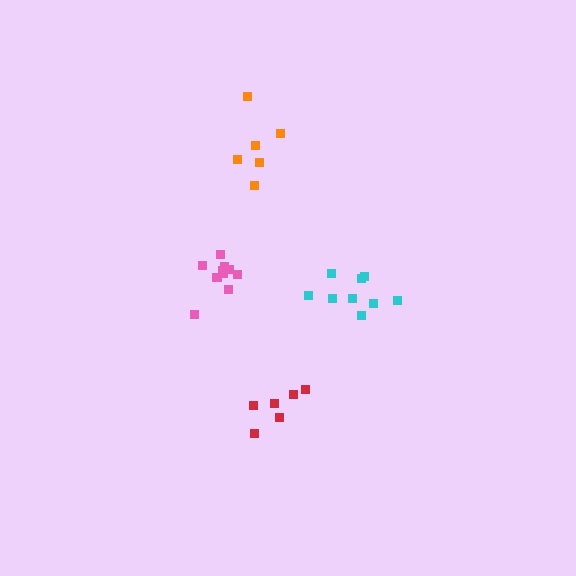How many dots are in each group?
Group 1: 7 dots, Group 2: 10 dots, Group 3: 6 dots, Group 4: 9 dots (32 total).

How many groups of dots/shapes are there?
There are 4 groups.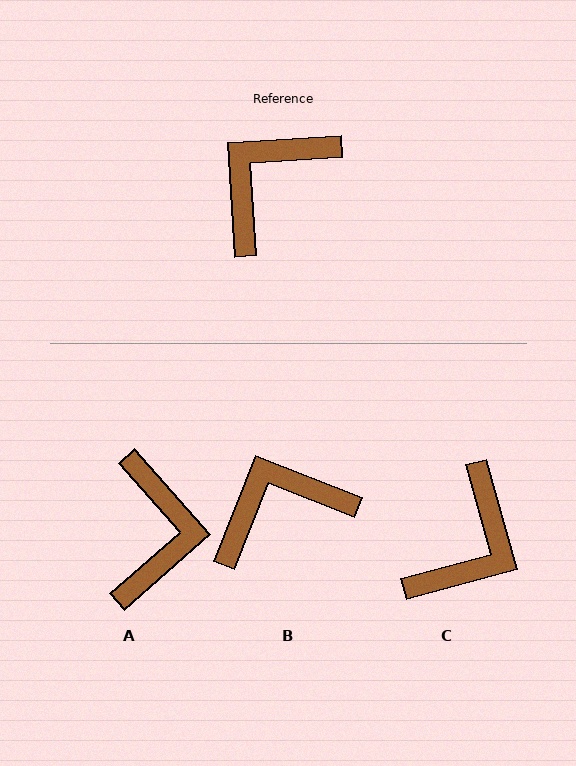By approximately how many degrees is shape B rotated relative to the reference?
Approximately 25 degrees clockwise.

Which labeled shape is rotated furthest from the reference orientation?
C, about 168 degrees away.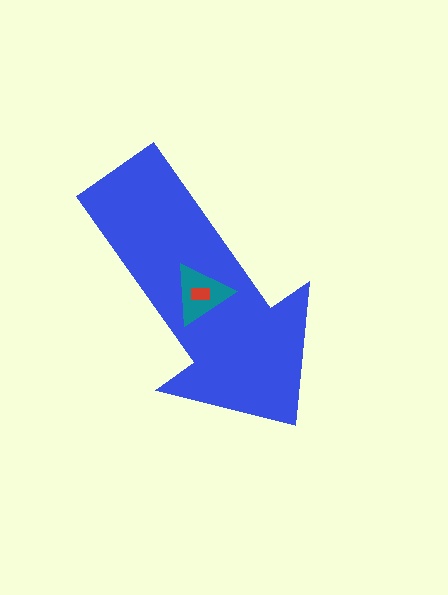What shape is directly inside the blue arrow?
The teal triangle.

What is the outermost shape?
The blue arrow.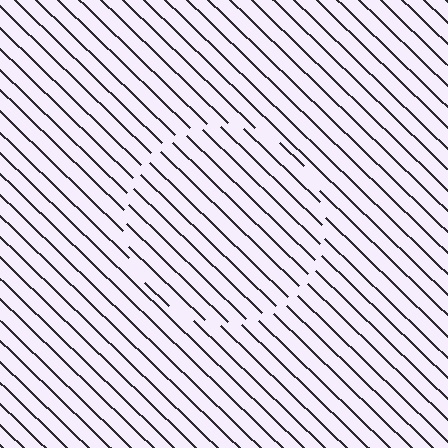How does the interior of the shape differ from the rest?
The interior of the shape contains the same grating, shifted by half a period — the contour is defined by the phase discontinuity where line-ends from the inner and outer gratings abut.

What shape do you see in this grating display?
An illusory circle. The interior of the shape contains the same grating, shifted by half a period — the contour is defined by the phase discontinuity where line-ends from the inner and outer gratings abut.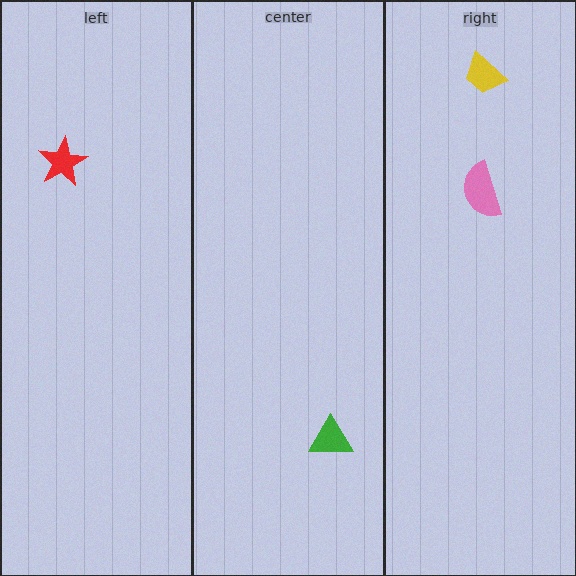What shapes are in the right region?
The pink semicircle, the yellow trapezoid.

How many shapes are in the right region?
2.